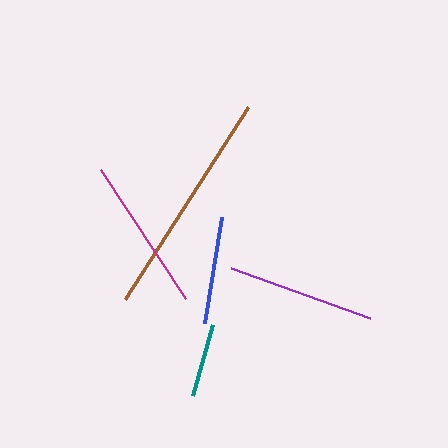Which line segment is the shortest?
The teal line is the shortest at approximately 73 pixels.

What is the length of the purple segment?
The purple segment is approximately 148 pixels long.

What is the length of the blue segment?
The blue segment is approximately 107 pixels long.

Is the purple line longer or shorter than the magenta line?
The magenta line is longer than the purple line.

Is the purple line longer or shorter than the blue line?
The purple line is longer than the blue line.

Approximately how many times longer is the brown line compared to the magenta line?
The brown line is approximately 1.5 times the length of the magenta line.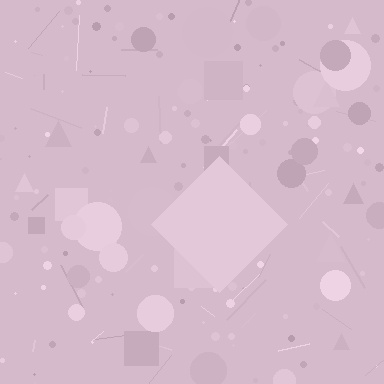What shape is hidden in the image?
A diamond is hidden in the image.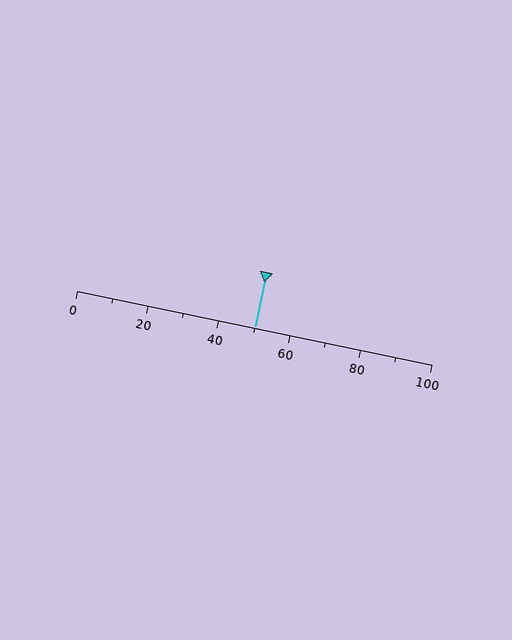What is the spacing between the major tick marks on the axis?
The major ticks are spaced 20 apart.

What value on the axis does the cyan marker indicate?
The marker indicates approximately 50.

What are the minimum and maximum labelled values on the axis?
The axis runs from 0 to 100.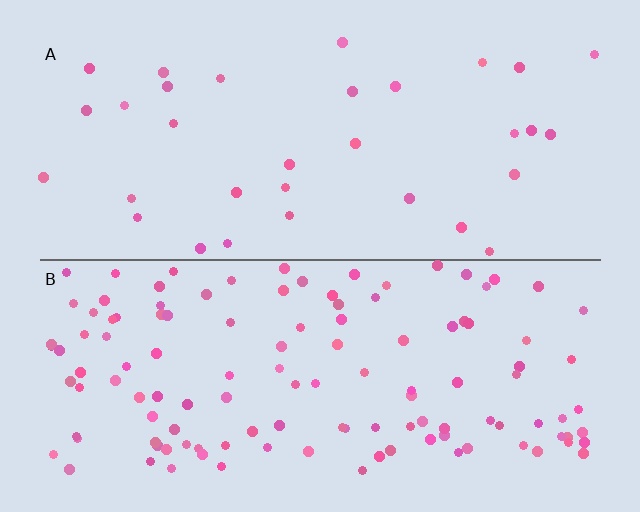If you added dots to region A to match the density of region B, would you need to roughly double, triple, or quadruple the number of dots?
Approximately quadruple.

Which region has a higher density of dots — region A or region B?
B (the bottom).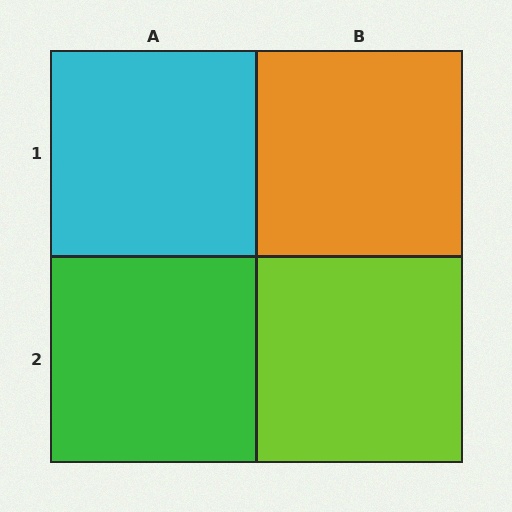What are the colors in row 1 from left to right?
Cyan, orange.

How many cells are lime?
1 cell is lime.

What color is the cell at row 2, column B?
Lime.